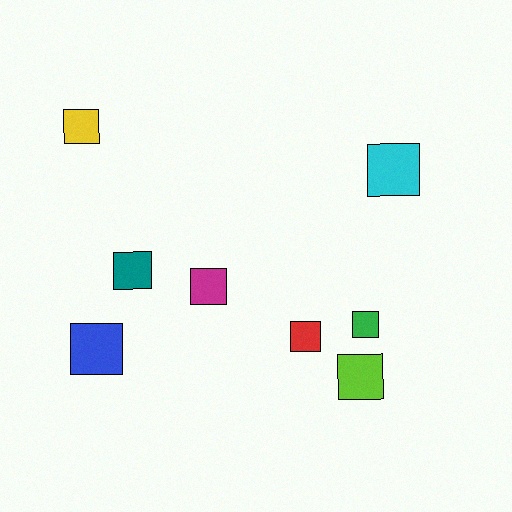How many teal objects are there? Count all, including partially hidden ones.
There is 1 teal object.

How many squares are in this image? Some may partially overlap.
There are 8 squares.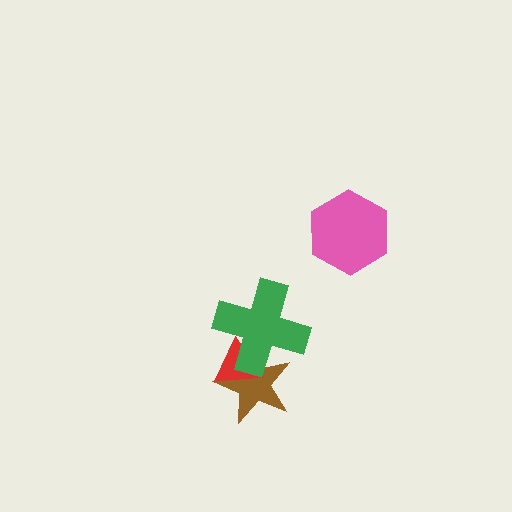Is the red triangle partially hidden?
Yes, it is partially covered by another shape.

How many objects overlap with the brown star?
2 objects overlap with the brown star.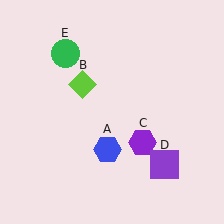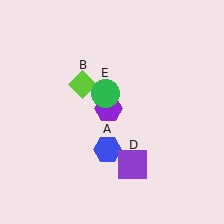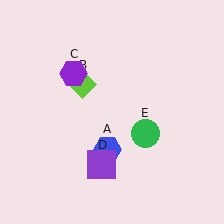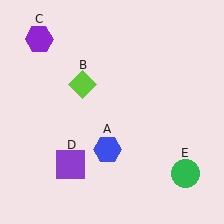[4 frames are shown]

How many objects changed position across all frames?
3 objects changed position: purple hexagon (object C), purple square (object D), green circle (object E).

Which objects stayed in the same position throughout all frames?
Blue hexagon (object A) and lime diamond (object B) remained stationary.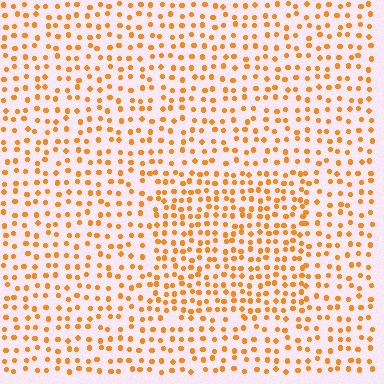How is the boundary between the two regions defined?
The boundary is defined by a change in element density (approximately 1.5x ratio). All elements are the same color, size, and shape.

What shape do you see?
I see a rectangle.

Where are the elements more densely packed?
The elements are more densely packed inside the rectangle boundary.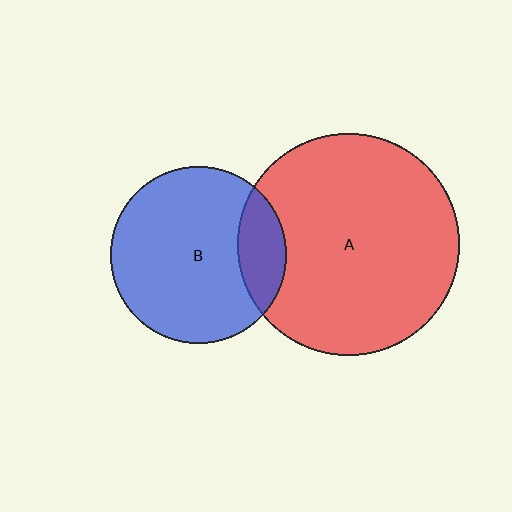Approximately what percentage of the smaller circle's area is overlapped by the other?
Approximately 15%.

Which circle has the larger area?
Circle A (red).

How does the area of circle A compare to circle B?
Approximately 1.6 times.